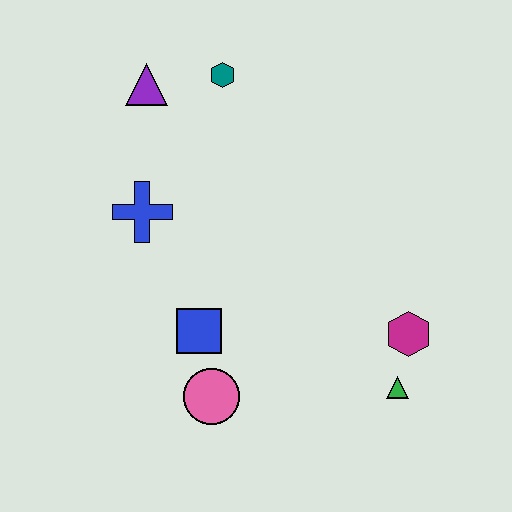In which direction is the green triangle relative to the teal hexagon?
The green triangle is below the teal hexagon.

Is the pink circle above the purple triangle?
No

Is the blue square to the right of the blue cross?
Yes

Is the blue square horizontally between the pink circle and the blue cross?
Yes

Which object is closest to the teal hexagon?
The purple triangle is closest to the teal hexagon.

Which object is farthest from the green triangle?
The purple triangle is farthest from the green triangle.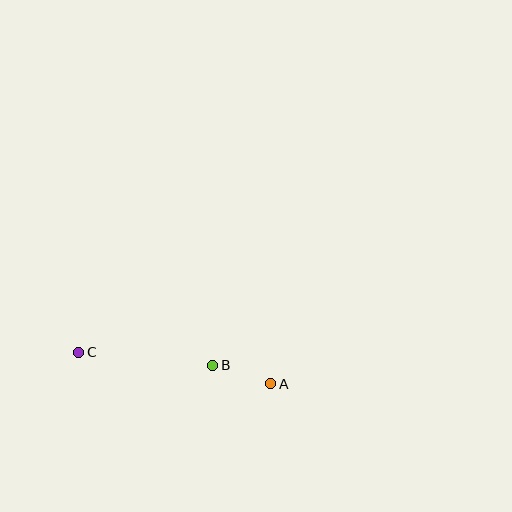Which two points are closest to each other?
Points A and B are closest to each other.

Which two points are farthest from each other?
Points A and C are farthest from each other.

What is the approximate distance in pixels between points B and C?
The distance between B and C is approximately 134 pixels.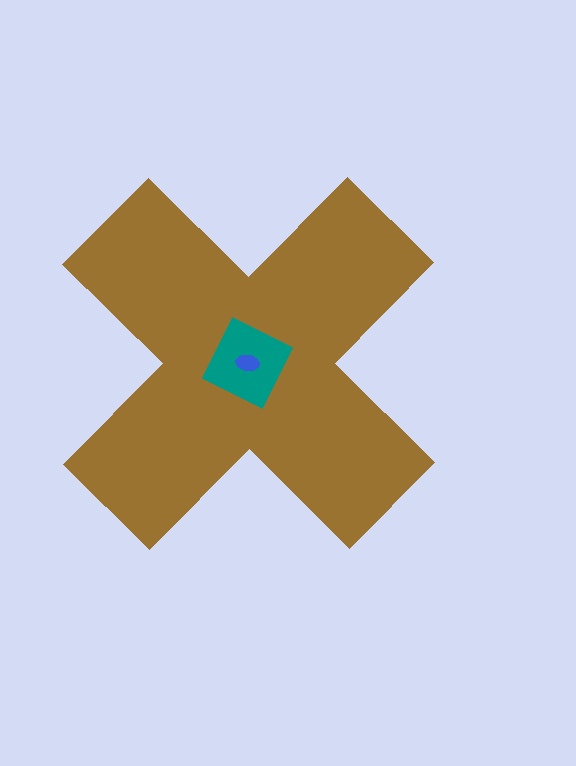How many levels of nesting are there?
3.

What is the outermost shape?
The brown cross.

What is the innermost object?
The blue ellipse.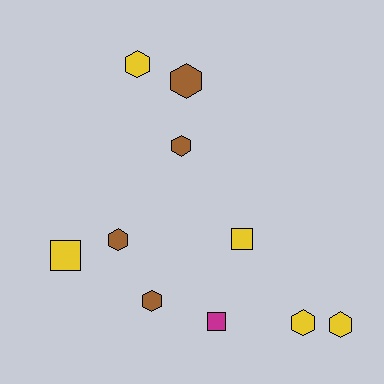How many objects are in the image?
There are 10 objects.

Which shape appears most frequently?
Hexagon, with 7 objects.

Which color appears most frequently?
Yellow, with 5 objects.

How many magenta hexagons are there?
There are no magenta hexagons.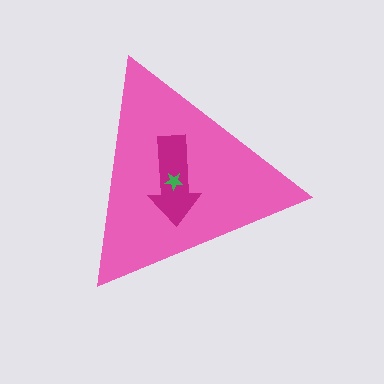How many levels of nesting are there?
3.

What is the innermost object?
The green star.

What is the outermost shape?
The pink triangle.